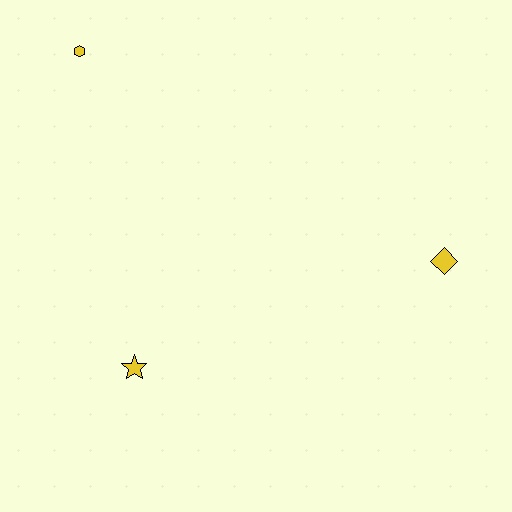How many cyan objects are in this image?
There are no cyan objects.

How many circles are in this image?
There are no circles.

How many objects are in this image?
There are 3 objects.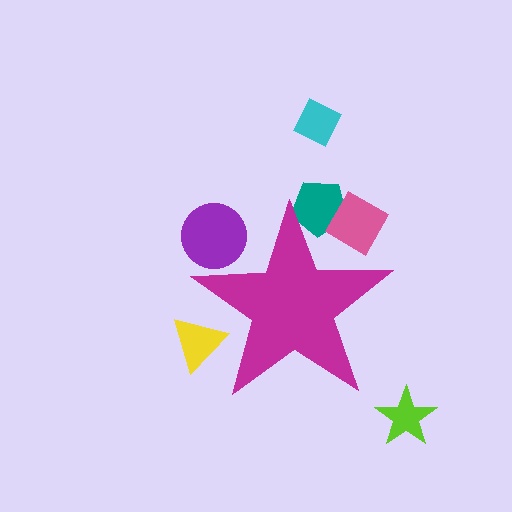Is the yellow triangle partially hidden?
Yes, the yellow triangle is partially hidden behind the magenta star.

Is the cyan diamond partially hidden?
No, the cyan diamond is fully visible.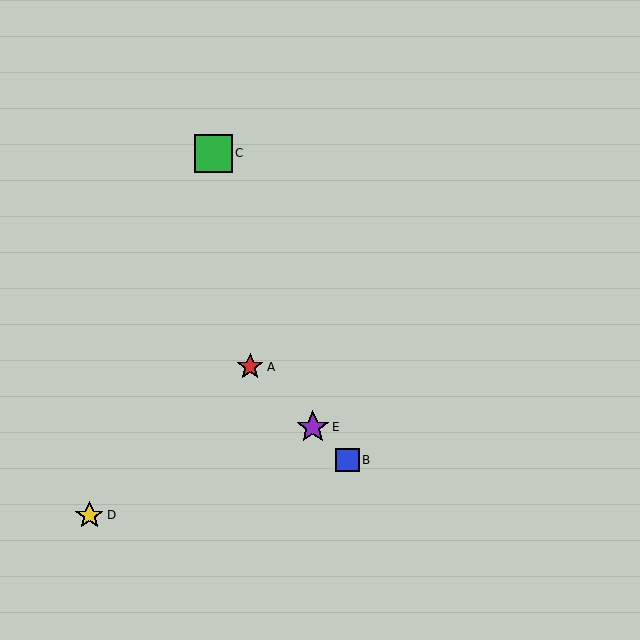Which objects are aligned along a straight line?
Objects A, B, E are aligned along a straight line.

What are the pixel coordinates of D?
Object D is at (89, 515).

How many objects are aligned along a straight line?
3 objects (A, B, E) are aligned along a straight line.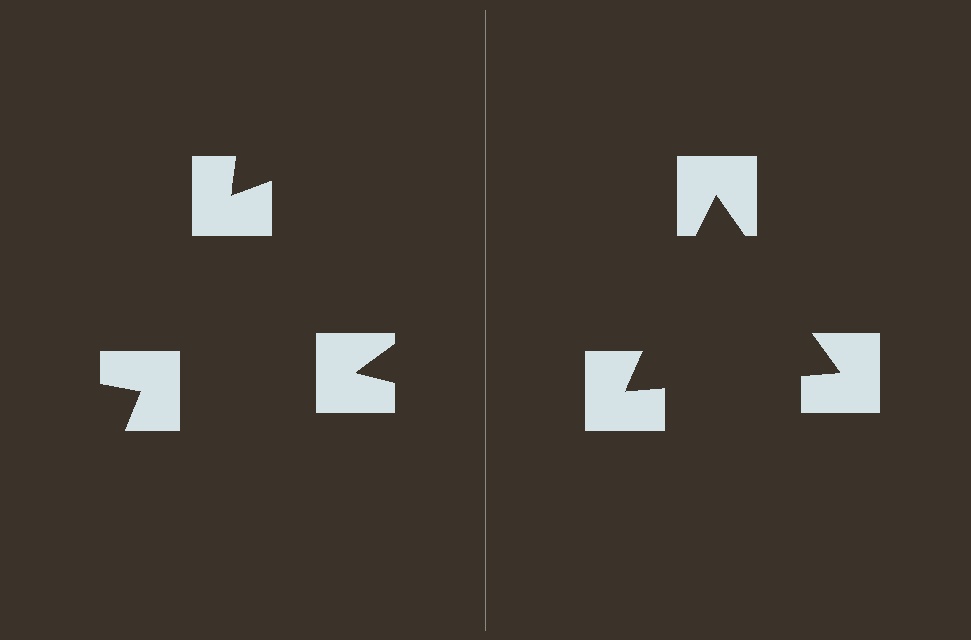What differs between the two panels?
The notched squares are positioned identically on both sides; only the wedge orientations differ. On the right they align to a triangle; on the left they are misaligned.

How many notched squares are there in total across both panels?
6 — 3 on each side.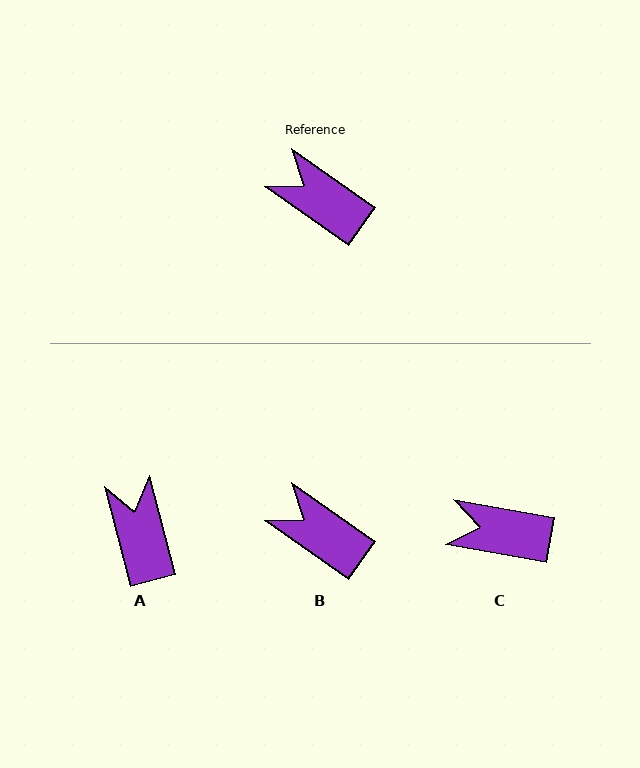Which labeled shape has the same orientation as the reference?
B.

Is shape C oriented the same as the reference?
No, it is off by about 25 degrees.